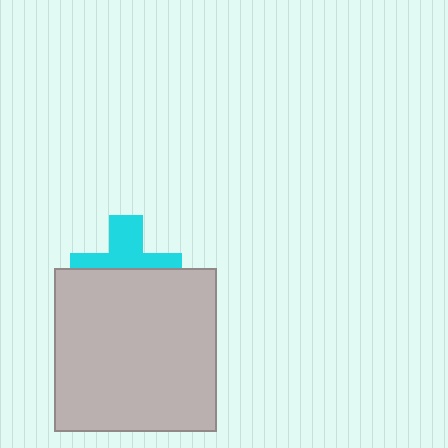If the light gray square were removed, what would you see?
You would see the complete cyan cross.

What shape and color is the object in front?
The object in front is a light gray square.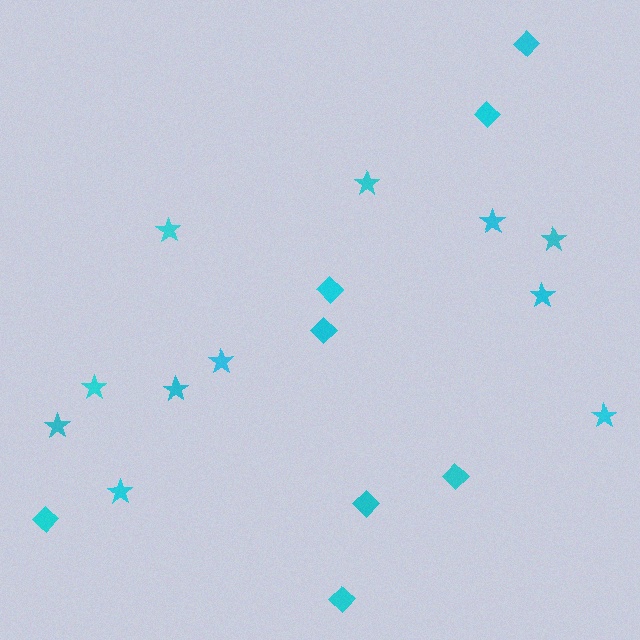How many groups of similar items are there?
There are 2 groups: one group of diamonds (8) and one group of stars (11).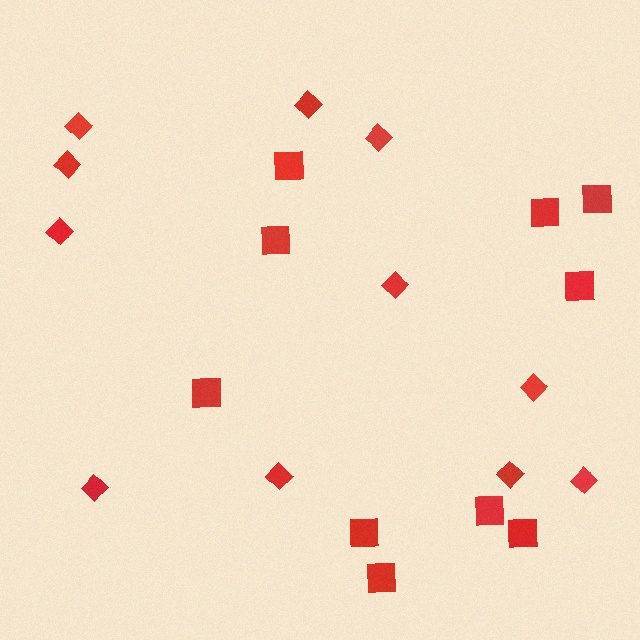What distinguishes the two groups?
There are 2 groups: one group of squares (10) and one group of diamonds (11).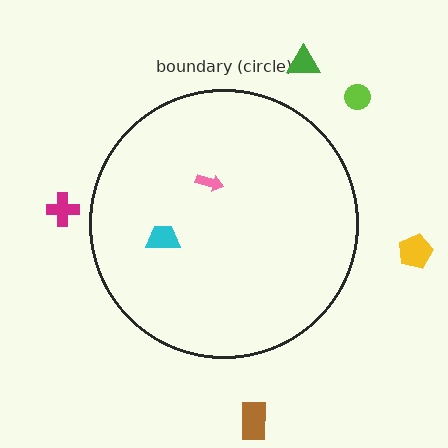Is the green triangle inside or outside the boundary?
Outside.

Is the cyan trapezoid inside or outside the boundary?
Inside.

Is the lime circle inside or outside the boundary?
Outside.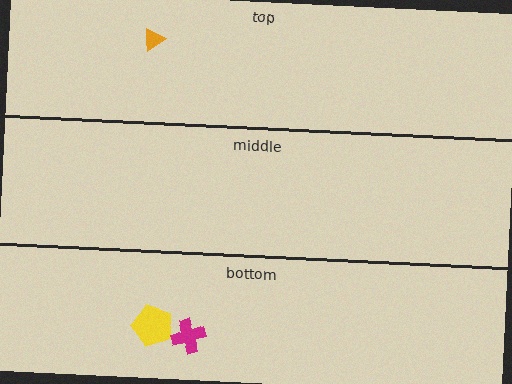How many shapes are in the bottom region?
2.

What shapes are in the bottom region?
The yellow pentagon, the magenta cross.